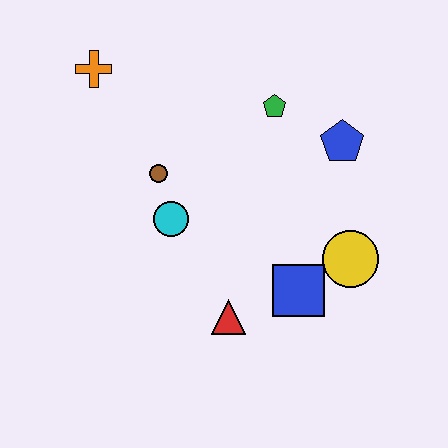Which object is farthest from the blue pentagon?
The orange cross is farthest from the blue pentagon.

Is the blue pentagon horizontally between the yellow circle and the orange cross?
Yes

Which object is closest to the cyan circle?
The brown circle is closest to the cyan circle.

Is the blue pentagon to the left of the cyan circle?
No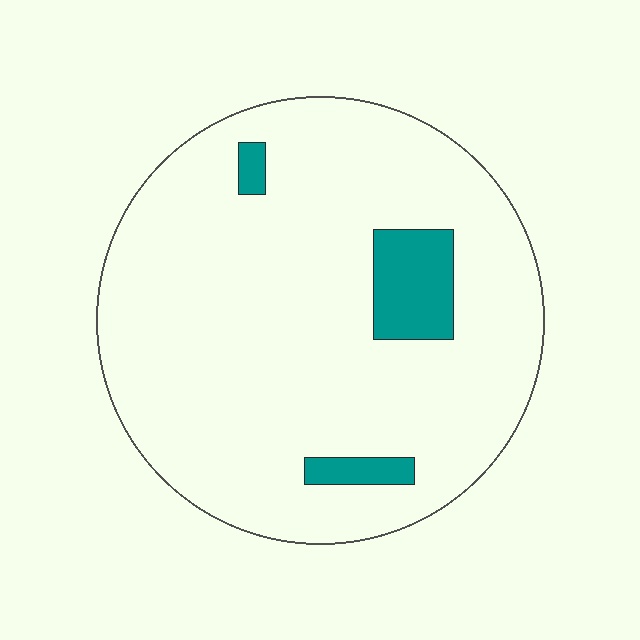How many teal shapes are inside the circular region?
3.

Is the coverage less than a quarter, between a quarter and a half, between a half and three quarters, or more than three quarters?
Less than a quarter.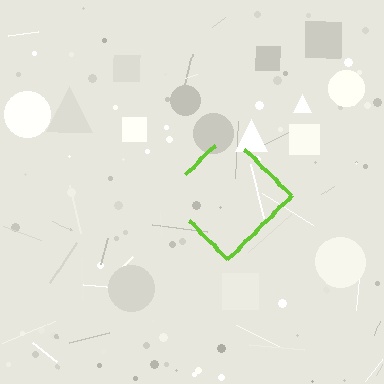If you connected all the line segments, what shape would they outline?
They would outline a diamond.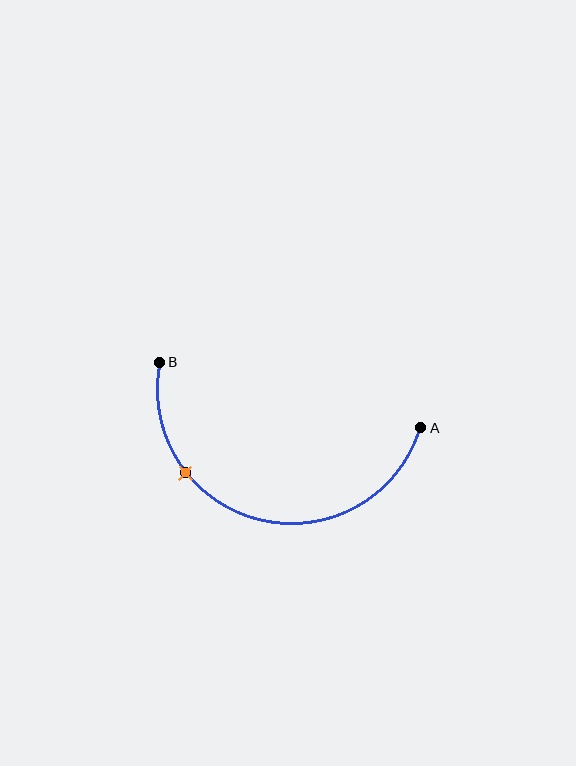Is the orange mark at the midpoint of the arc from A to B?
No. The orange mark lies on the arc but is closer to endpoint B. The arc midpoint would be at the point on the curve equidistant along the arc from both A and B.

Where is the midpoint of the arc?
The arc midpoint is the point on the curve farthest from the straight line joining A and B. It sits below that line.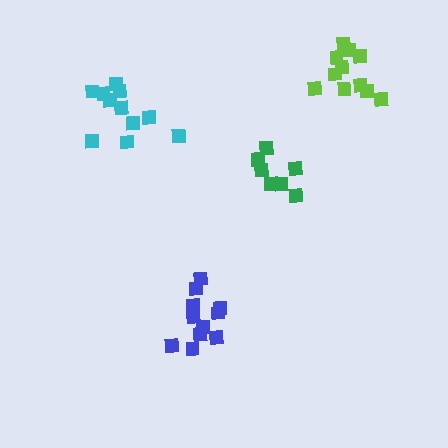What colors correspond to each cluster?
The clusters are colored: blue, cyan, green, lime.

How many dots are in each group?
Group 1: 11 dots, Group 2: 11 dots, Group 3: 7 dots, Group 4: 11 dots (40 total).